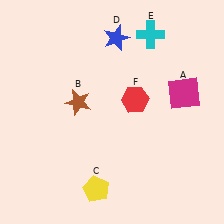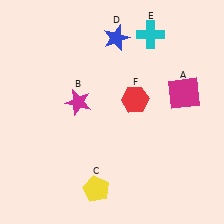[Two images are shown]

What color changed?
The star (B) changed from brown in Image 1 to magenta in Image 2.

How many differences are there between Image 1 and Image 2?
There is 1 difference between the two images.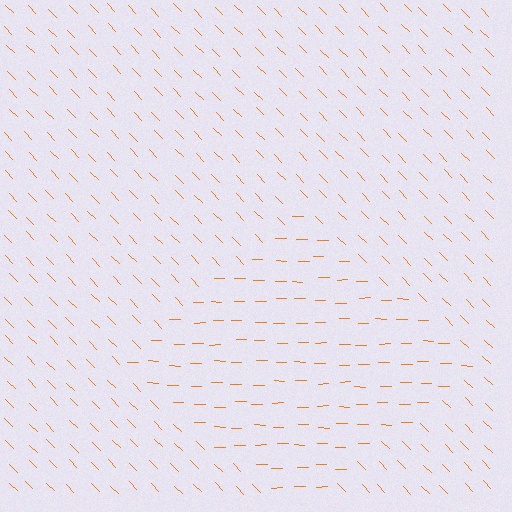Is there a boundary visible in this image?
Yes, there is a texture boundary formed by a change in line orientation.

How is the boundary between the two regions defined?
The boundary is defined purely by a change in line orientation (approximately 45 degrees difference). All lines are the same color and thickness.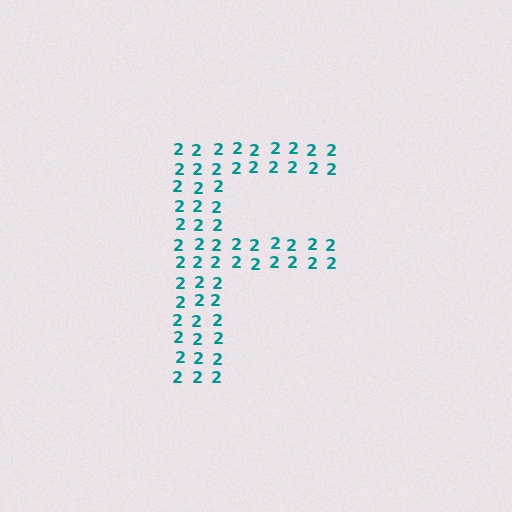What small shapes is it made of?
It is made of small digit 2's.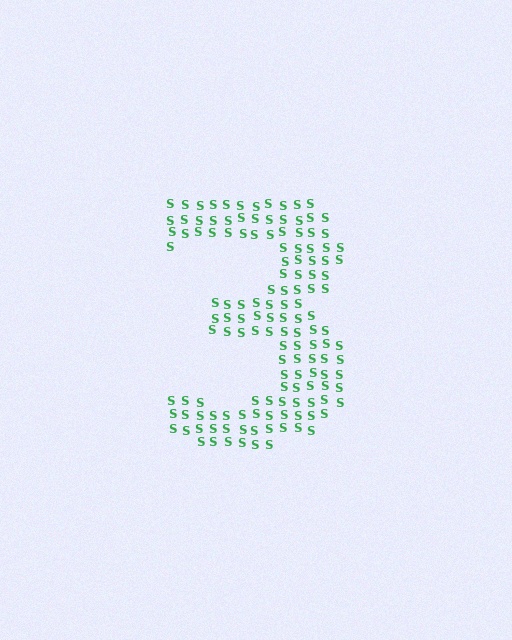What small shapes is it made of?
It is made of small letter S's.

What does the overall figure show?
The overall figure shows the digit 3.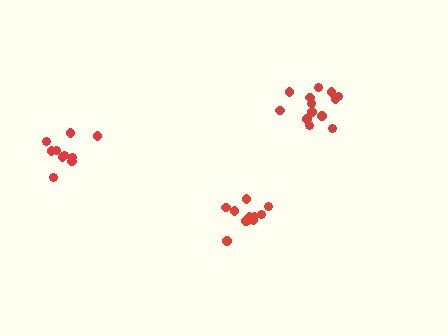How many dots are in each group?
Group 1: 11 dots, Group 2: 13 dots, Group 3: 10 dots (34 total).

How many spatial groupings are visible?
There are 3 spatial groupings.